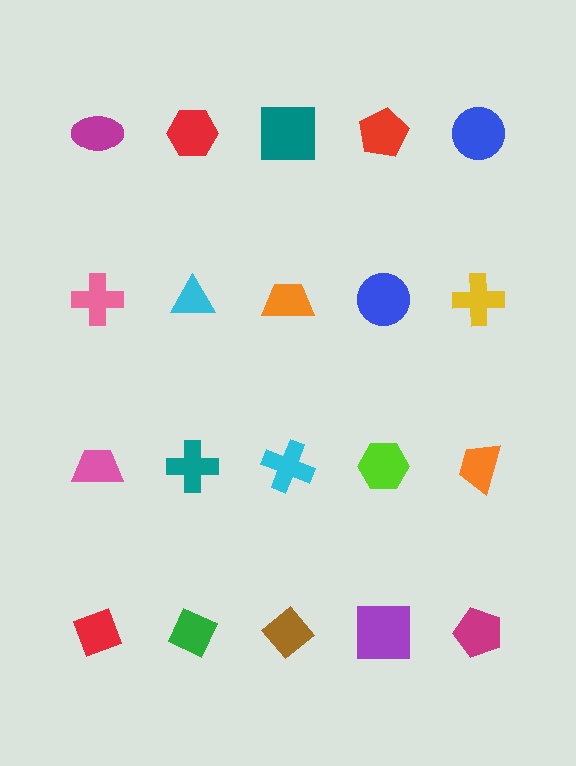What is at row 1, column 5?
A blue circle.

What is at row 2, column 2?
A cyan triangle.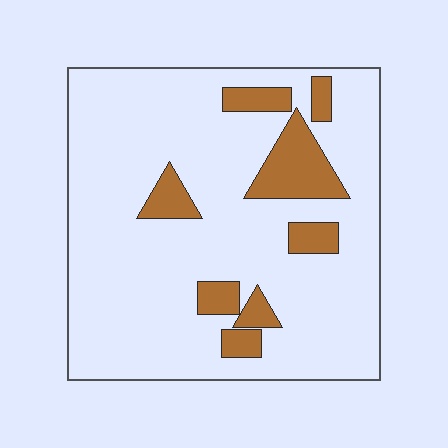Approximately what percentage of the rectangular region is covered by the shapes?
Approximately 15%.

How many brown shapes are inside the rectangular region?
8.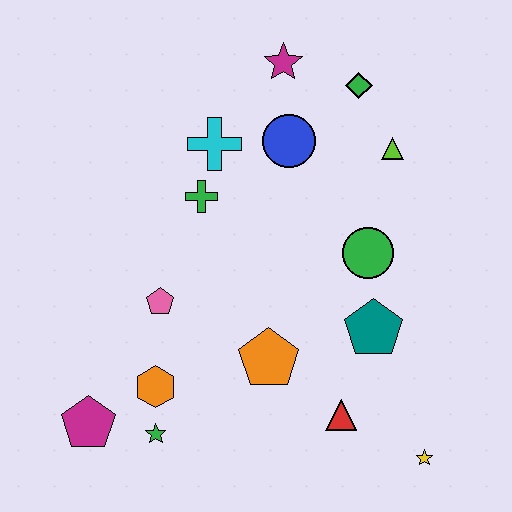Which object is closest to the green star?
The orange hexagon is closest to the green star.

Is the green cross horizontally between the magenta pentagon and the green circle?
Yes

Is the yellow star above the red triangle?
No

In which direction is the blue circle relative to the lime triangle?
The blue circle is to the left of the lime triangle.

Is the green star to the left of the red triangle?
Yes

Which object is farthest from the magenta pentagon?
The green diamond is farthest from the magenta pentagon.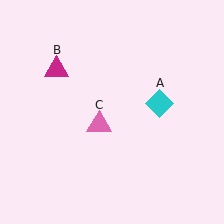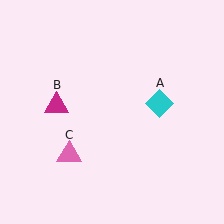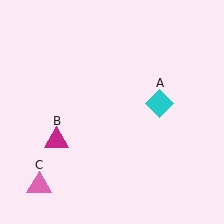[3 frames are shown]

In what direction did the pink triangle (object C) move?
The pink triangle (object C) moved down and to the left.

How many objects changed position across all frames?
2 objects changed position: magenta triangle (object B), pink triangle (object C).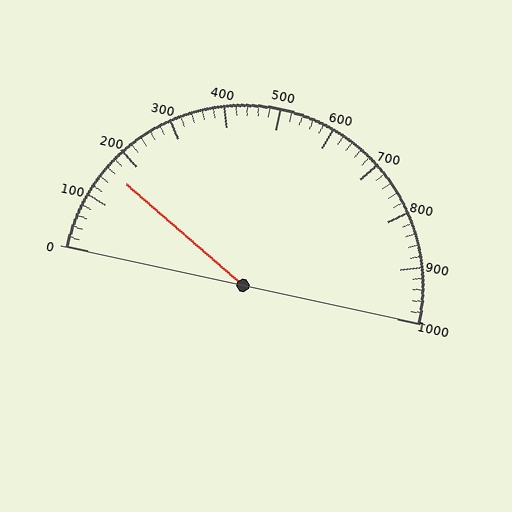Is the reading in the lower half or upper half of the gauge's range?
The reading is in the lower half of the range (0 to 1000).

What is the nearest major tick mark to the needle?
The nearest major tick mark is 200.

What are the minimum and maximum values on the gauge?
The gauge ranges from 0 to 1000.